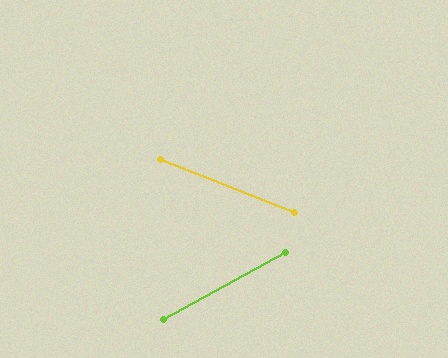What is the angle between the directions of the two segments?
Approximately 50 degrees.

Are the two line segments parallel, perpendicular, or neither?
Neither parallel nor perpendicular — they differ by about 50°.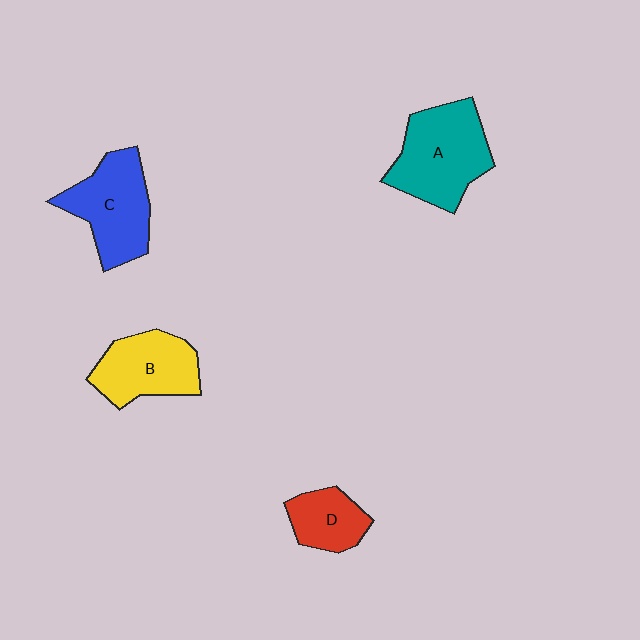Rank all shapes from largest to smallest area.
From largest to smallest: A (teal), C (blue), B (yellow), D (red).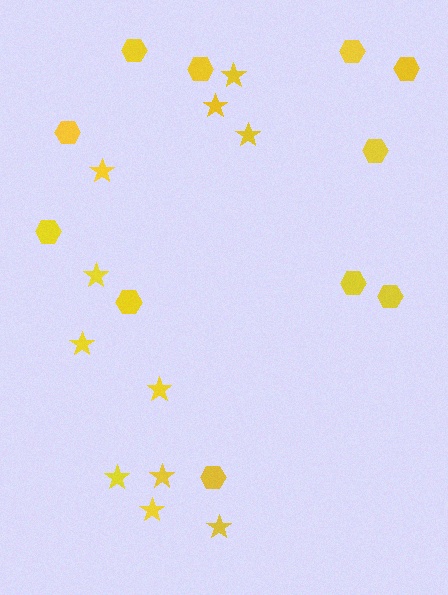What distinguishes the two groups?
There are 2 groups: one group of hexagons (11) and one group of stars (11).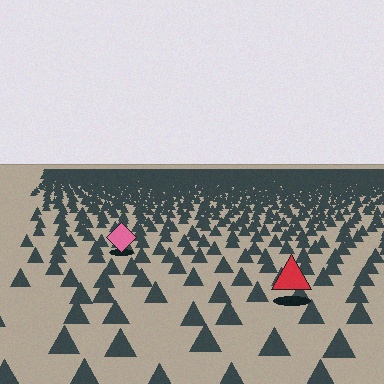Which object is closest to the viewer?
The red triangle is closest. The texture marks near it are larger and more spread out.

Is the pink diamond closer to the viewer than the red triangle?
No. The red triangle is closer — you can tell from the texture gradient: the ground texture is coarser near it.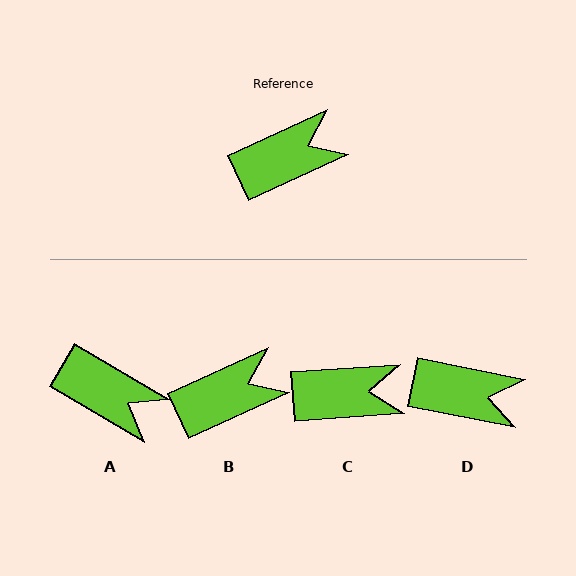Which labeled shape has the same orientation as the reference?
B.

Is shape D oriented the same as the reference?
No, it is off by about 36 degrees.